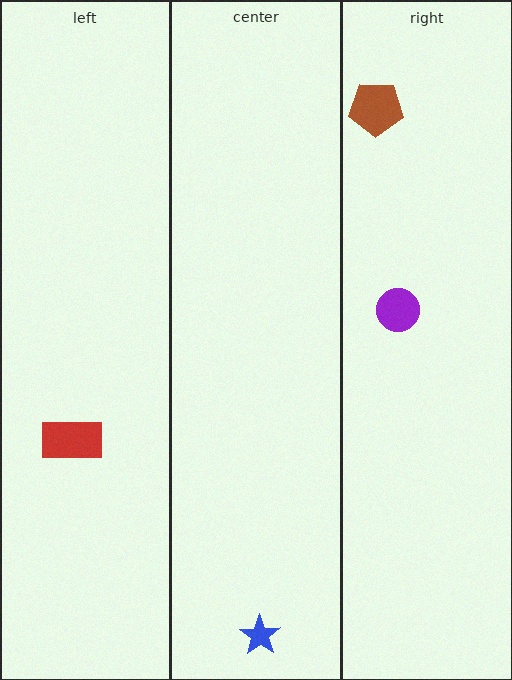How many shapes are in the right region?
2.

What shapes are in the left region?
The red rectangle.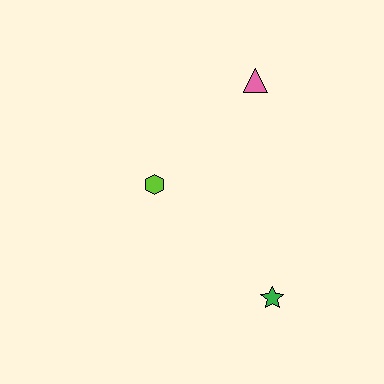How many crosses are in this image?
There are no crosses.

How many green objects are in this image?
There is 1 green object.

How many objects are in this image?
There are 3 objects.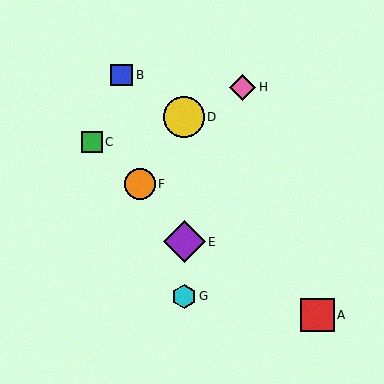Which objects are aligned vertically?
Objects D, E, G are aligned vertically.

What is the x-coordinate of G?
Object G is at x≈184.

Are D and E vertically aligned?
Yes, both are at x≈184.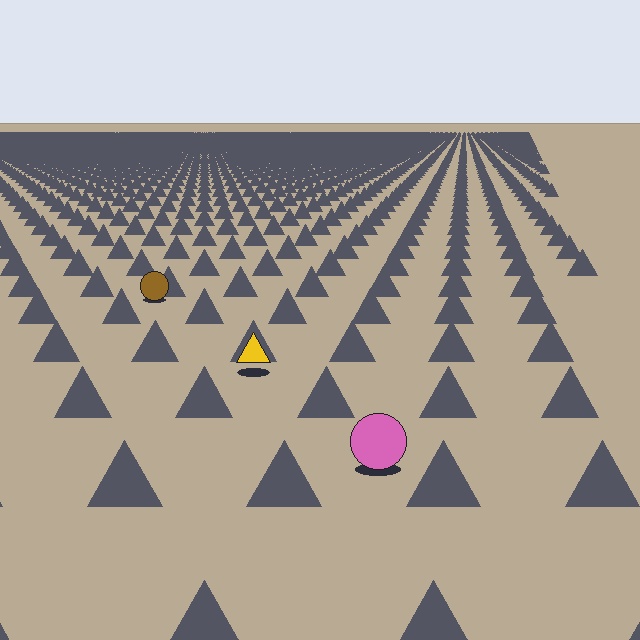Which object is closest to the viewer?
The pink circle is closest. The texture marks near it are larger and more spread out.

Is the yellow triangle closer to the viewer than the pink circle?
No. The pink circle is closer — you can tell from the texture gradient: the ground texture is coarser near it.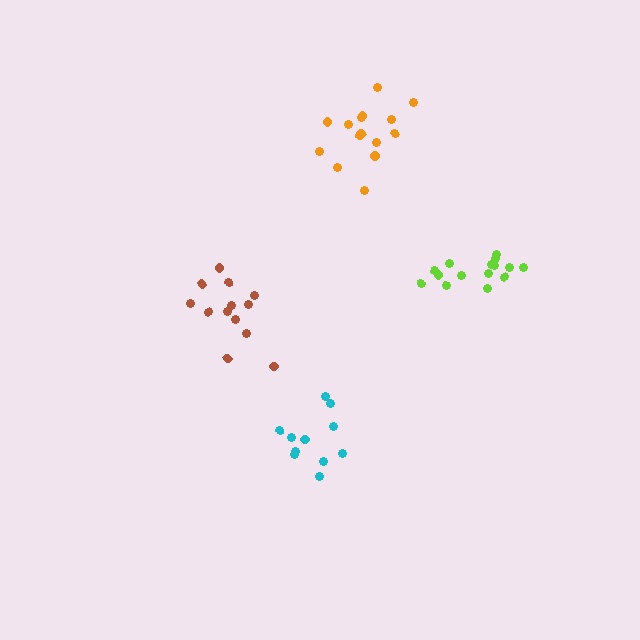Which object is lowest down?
The cyan cluster is bottommost.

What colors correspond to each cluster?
The clusters are colored: lime, brown, cyan, orange.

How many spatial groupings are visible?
There are 4 spatial groupings.